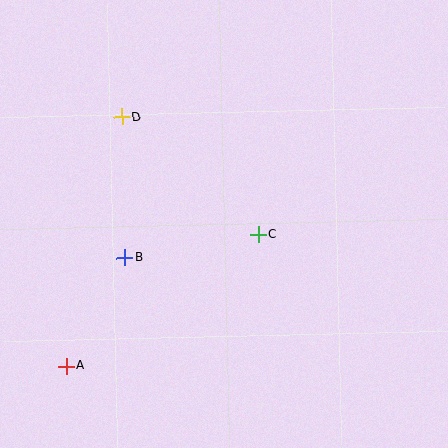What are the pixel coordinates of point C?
Point C is at (259, 234).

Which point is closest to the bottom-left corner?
Point A is closest to the bottom-left corner.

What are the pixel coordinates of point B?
Point B is at (125, 258).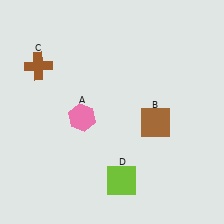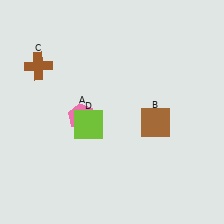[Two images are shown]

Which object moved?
The lime square (D) moved up.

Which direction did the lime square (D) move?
The lime square (D) moved up.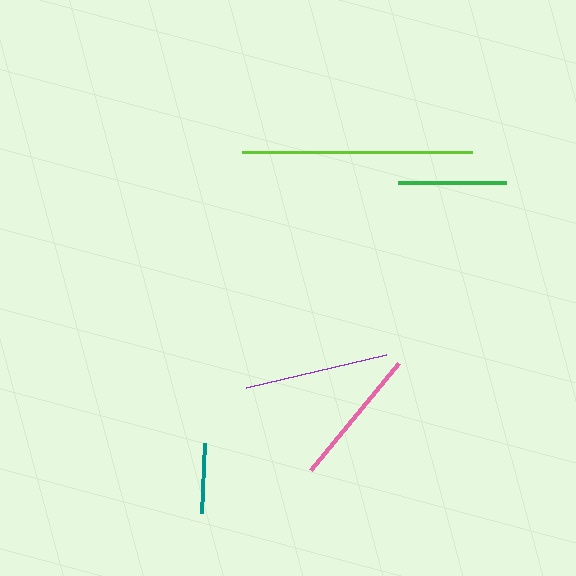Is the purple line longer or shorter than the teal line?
The purple line is longer than the teal line.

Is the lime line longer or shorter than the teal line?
The lime line is longer than the teal line.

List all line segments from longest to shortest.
From longest to shortest: lime, purple, pink, green, teal.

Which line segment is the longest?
The lime line is the longest at approximately 231 pixels.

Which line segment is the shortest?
The teal line is the shortest at approximately 70 pixels.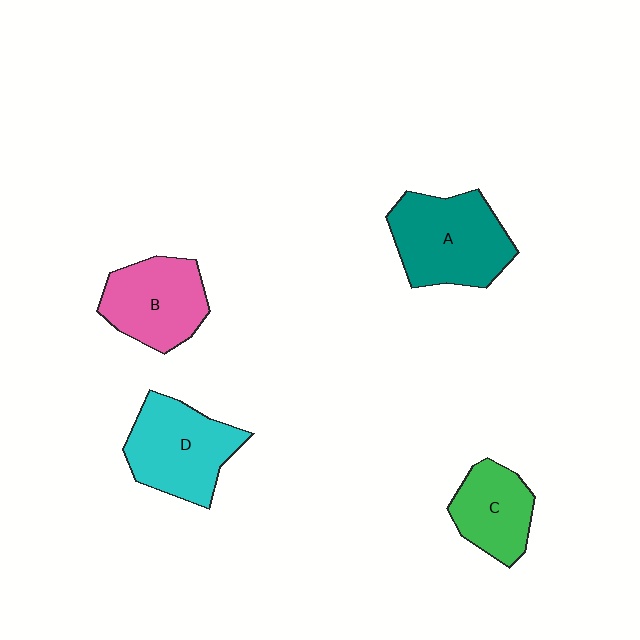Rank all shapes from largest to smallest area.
From largest to smallest: A (teal), D (cyan), B (pink), C (green).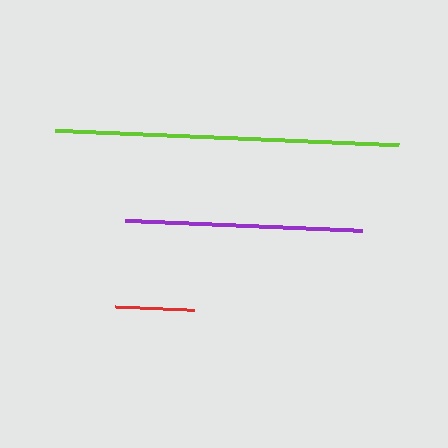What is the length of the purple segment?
The purple segment is approximately 237 pixels long.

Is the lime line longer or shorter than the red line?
The lime line is longer than the red line.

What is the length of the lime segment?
The lime segment is approximately 345 pixels long.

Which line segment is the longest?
The lime line is the longest at approximately 345 pixels.